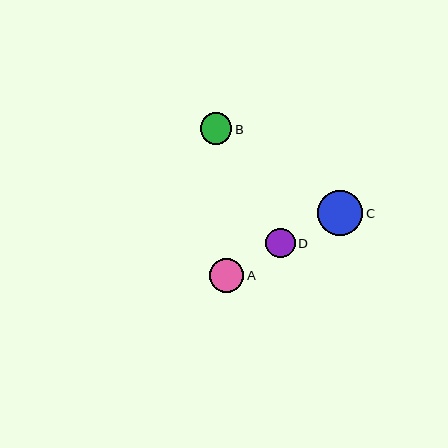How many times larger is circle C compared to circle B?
Circle C is approximately 1.4 times the size of circle B.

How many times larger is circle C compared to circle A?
Circle C is approximately 1.3 times the size of circle A.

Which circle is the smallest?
Circle D is the smallest with a size of approximately 30 pixels.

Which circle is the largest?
Circle C is the largest with a size of approximately 45 pixels.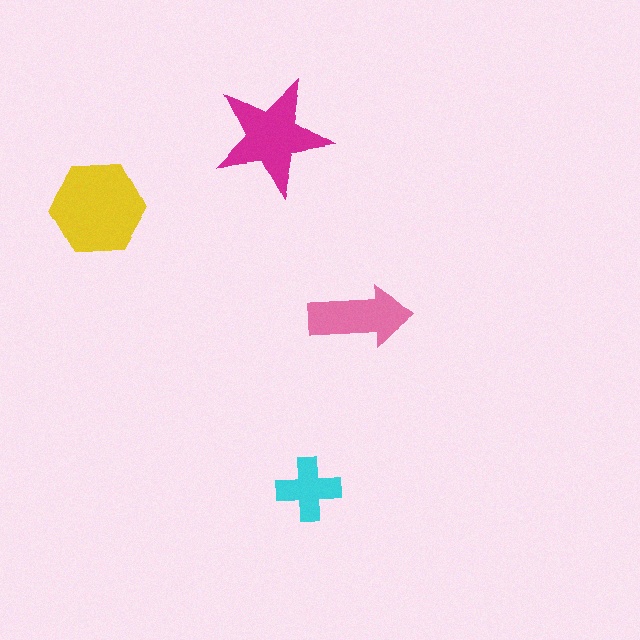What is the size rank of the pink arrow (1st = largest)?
3rd.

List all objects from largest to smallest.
The yellow hexagon, the magenta star, the pink arrow, the cyan cross.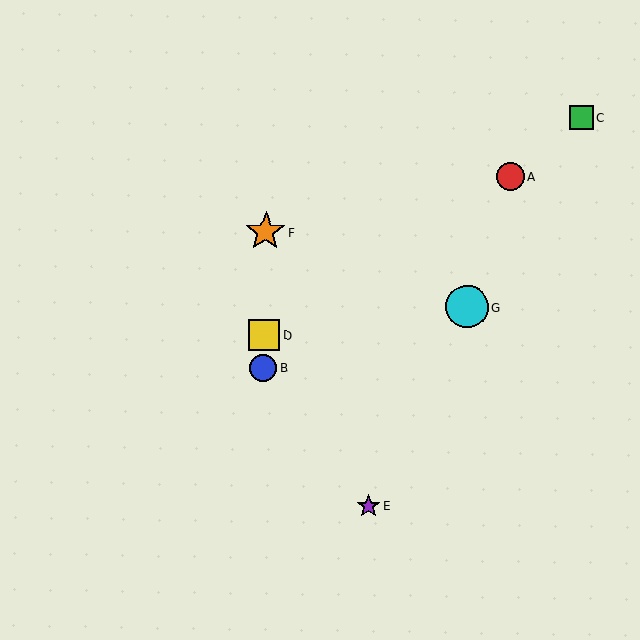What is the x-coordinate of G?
Object G is at x≈467.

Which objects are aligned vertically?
Objects B, D, F are aligned vertically.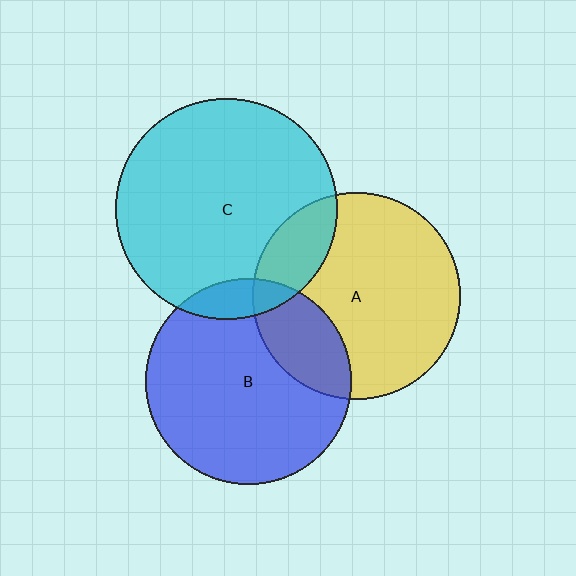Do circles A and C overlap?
Yes.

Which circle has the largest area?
Circle C (cyan).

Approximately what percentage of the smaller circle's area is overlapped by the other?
Approximately 20%.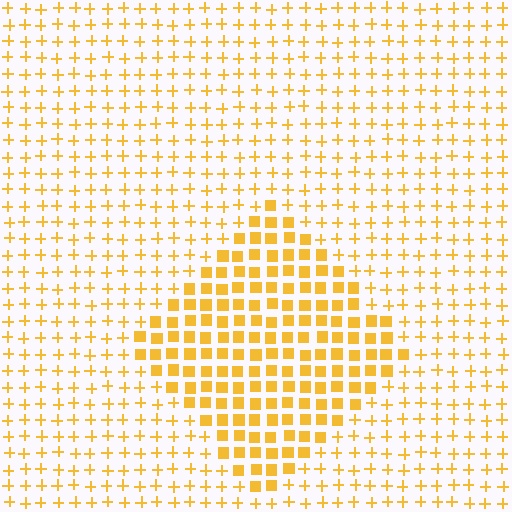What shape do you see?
I see a diamond.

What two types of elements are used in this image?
The image uses squares inside the diamond region and plus signs outside it.